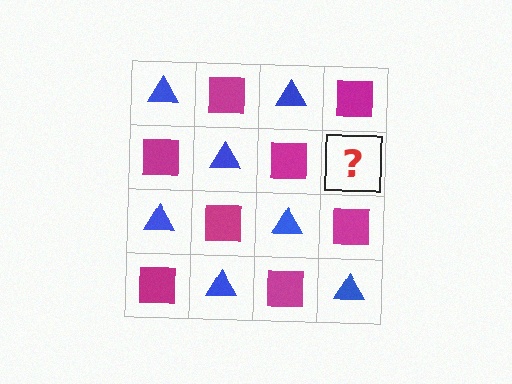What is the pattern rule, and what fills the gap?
The rule is that it alternates blue triangle and magenta square in a checkerboard pattern. The gap should be filled with a blue triangle.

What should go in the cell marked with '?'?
The missing cell should contain a blue triangle.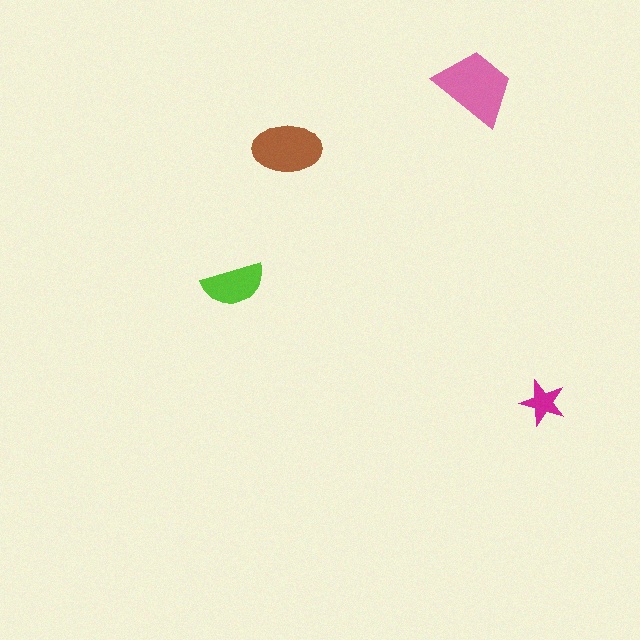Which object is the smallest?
The magenta star.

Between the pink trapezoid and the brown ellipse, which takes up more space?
The pink trapezoid.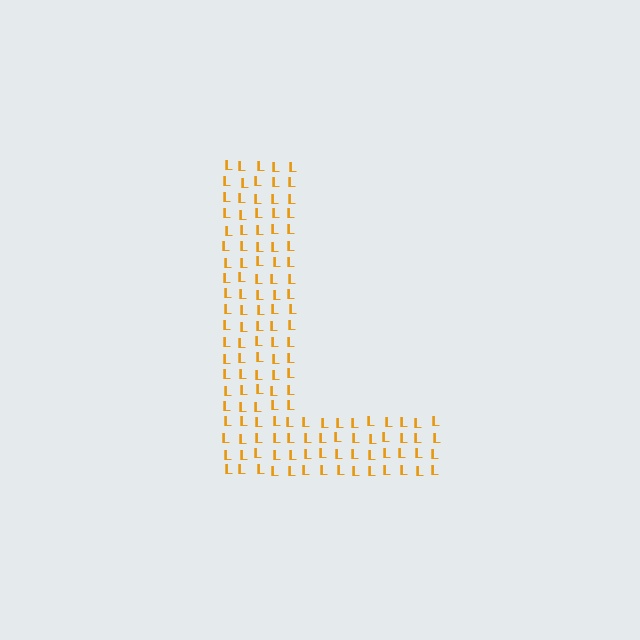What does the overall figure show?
The overall figure shows the letter L.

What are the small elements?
The small elements are letter L's.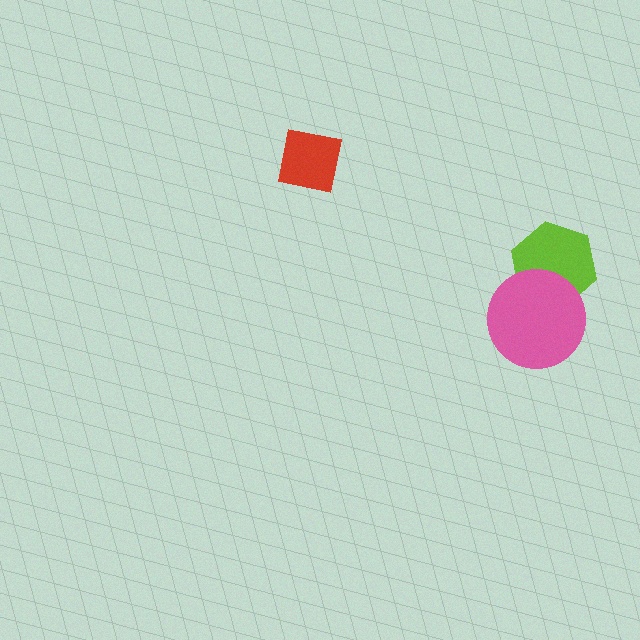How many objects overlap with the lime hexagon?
1 object overlaps with the lime hexagon.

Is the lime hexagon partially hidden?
Yes, it is partially covered by another shape.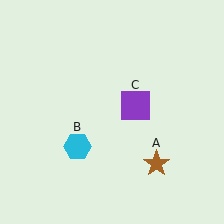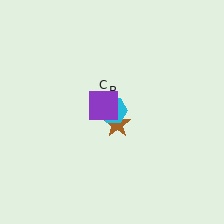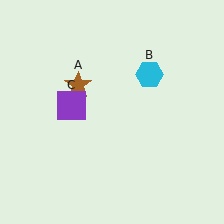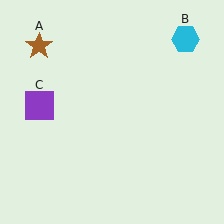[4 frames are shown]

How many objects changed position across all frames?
3 objects changed position: brown star (object A), cyan hexagon (object B), purple square (object C).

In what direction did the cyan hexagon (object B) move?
The cyan hexagon (object B) moved up and to the right.